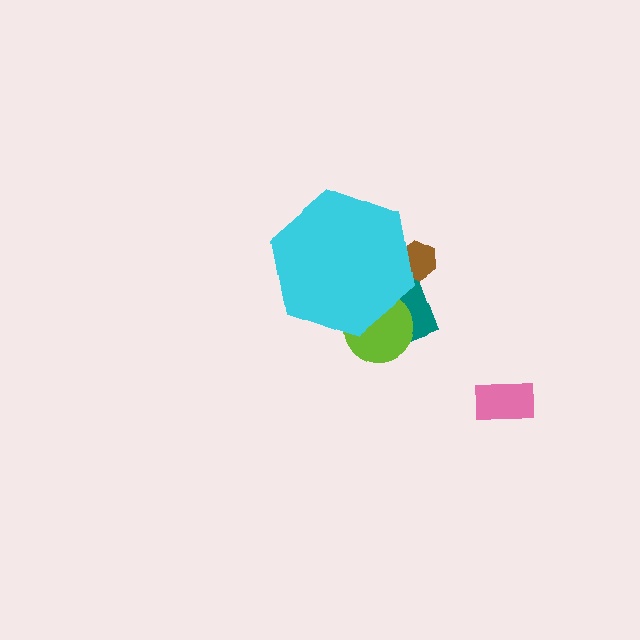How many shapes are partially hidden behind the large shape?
3 shapes are partially hidden.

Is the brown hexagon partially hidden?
Yes, the brown hexagon is partially hidden behind the cyan hexagon.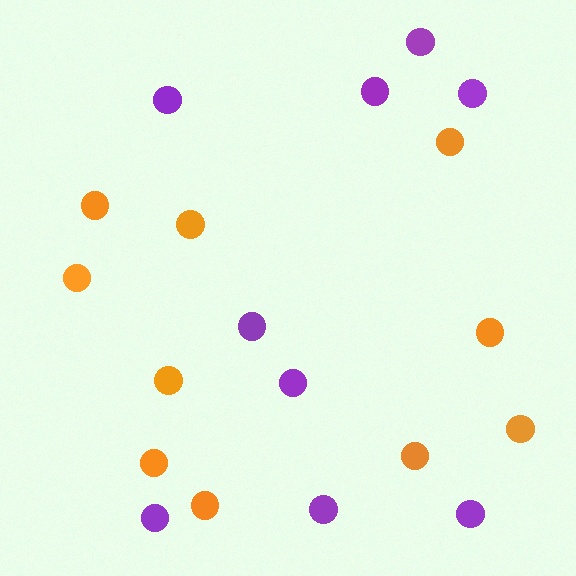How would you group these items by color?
There are 2 groups: one group of purple circles (9) and one group of orange circles (10).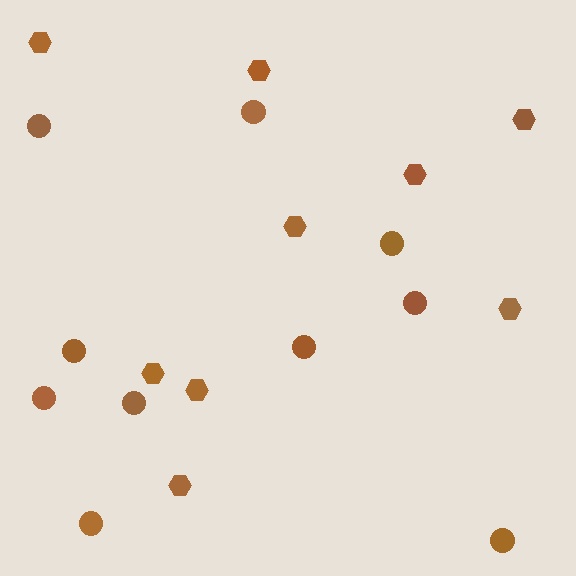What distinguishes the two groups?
There are 2 groups: one group of hexagons (9) and one group of circles (10).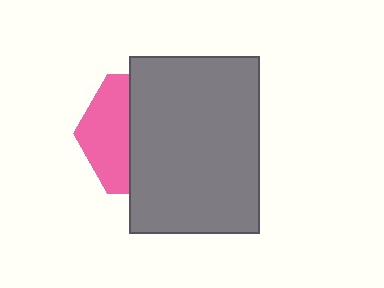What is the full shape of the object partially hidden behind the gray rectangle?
The partially hidden object is a pink hexagon.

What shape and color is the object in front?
The object in front is a gray rectangle.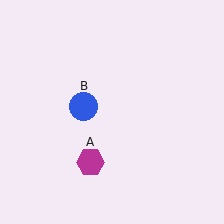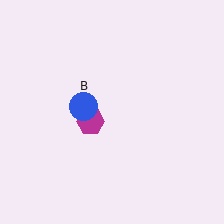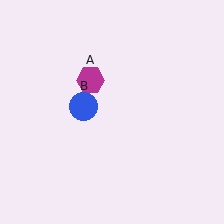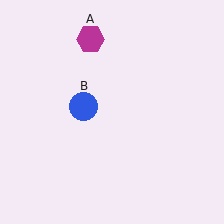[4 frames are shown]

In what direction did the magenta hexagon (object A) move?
The magenta hexagon (object A) moved up.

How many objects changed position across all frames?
1 object changed position: magenta hexagon (object A).